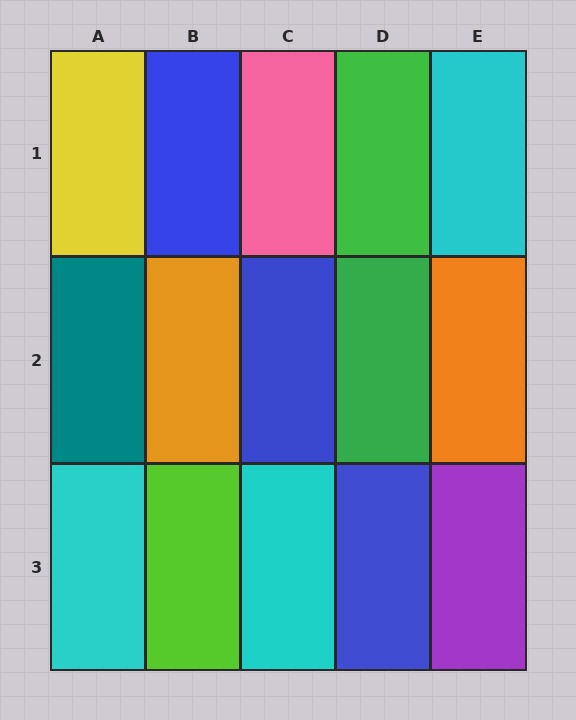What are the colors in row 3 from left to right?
Cyan, lime, cyan, blue, purple.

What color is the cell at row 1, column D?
Green.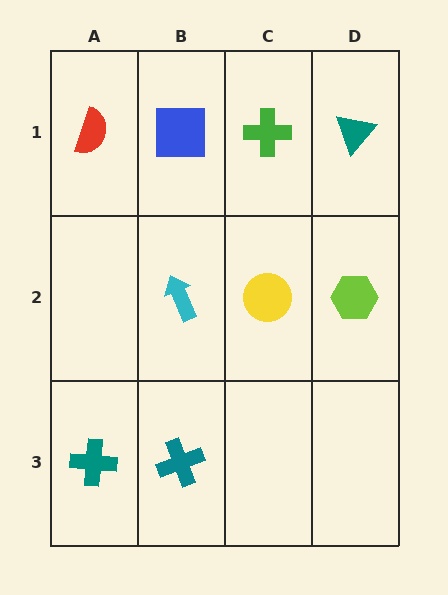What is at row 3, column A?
A teal cross.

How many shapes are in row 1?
4 shapes.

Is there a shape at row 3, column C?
No, that cell is empty.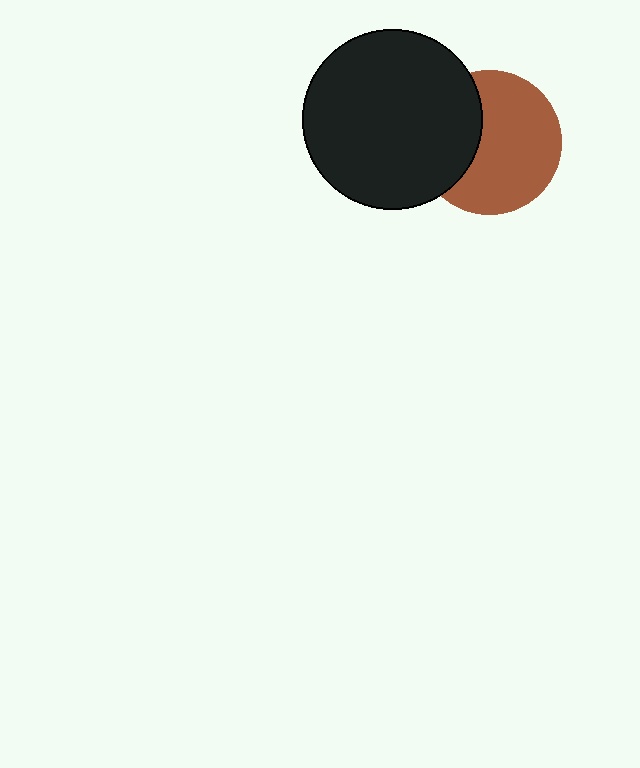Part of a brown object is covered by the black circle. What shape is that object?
It is a circle.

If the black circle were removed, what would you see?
You would see the complete brown circle.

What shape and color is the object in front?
The object in front is a black circle.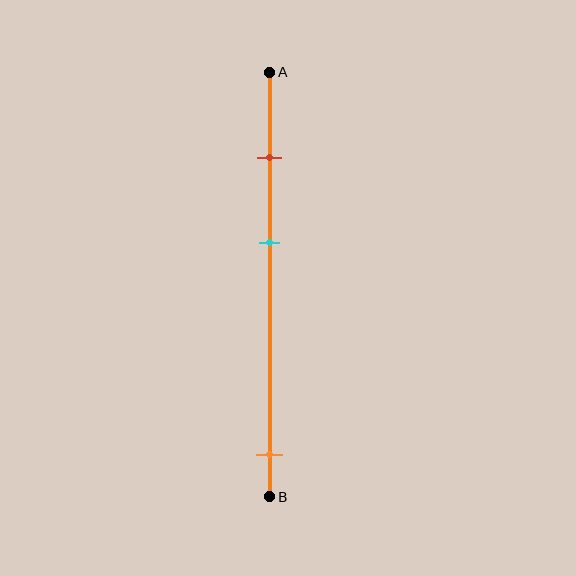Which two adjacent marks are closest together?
The red and cyan marks are the closest adjacent pair.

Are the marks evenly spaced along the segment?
No, the marks are not evenly spaced.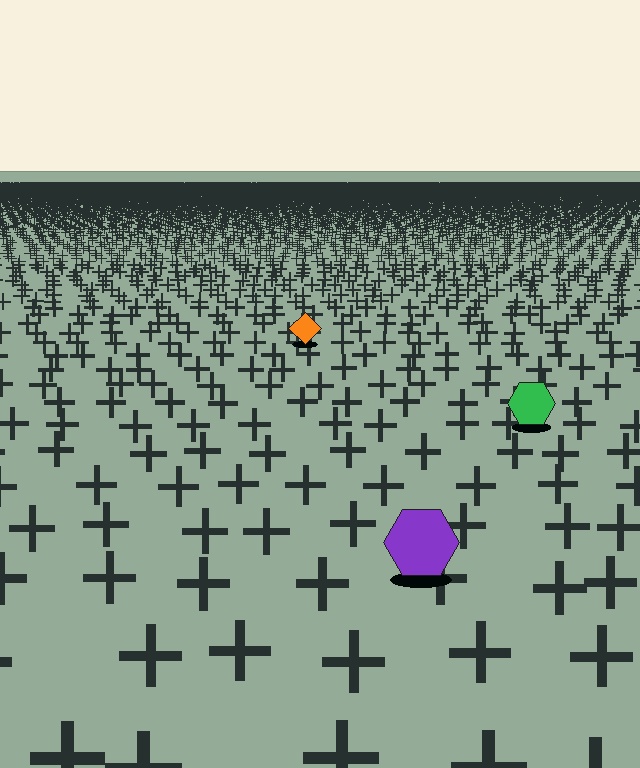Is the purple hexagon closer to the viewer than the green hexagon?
Yes. The purple hexagon is closer — you can tell from the texture gradient: the ground texture is coarser near it.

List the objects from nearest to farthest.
From nearest to farthest: the purple hexagon, the green hexagon, the orange diamond.